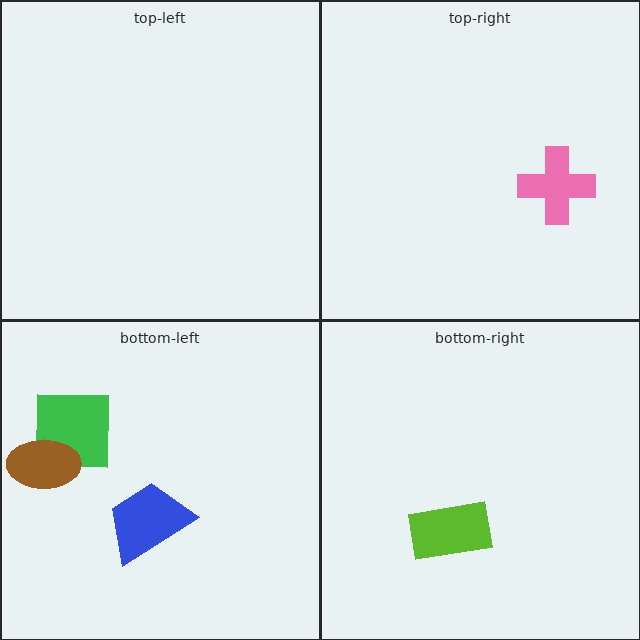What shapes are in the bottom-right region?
The lime rectangle.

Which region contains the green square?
The bottom-left region.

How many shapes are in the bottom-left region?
3.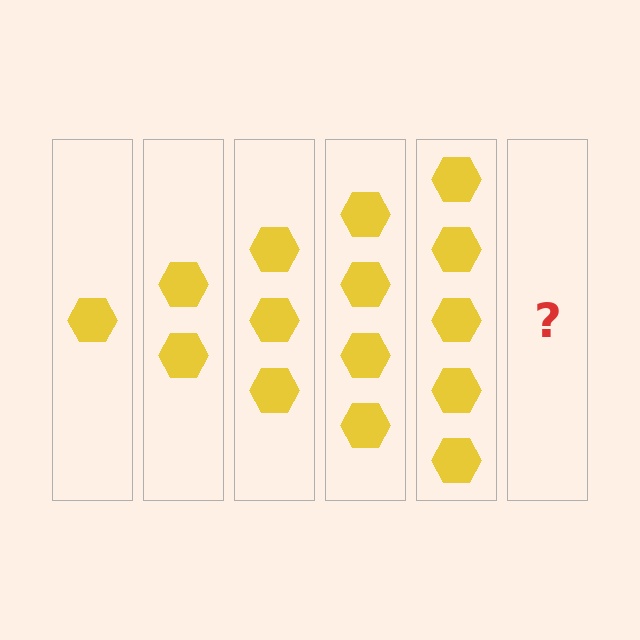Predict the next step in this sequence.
The next step is 6 hexagons.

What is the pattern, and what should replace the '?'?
The pattern is that each step adds one more hexagon. The '?' should be 6 hexagons.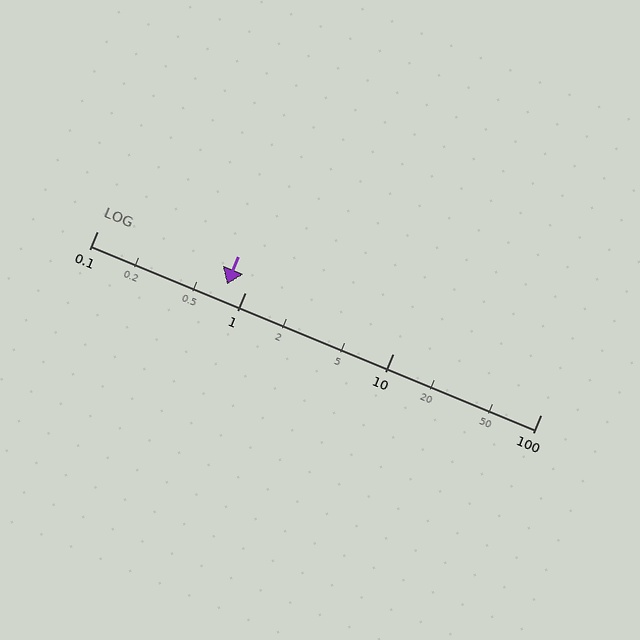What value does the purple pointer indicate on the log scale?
The pointer indicates approximately 0.75.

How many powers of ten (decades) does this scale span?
The scale spans 3 decades, from 0.1 to 100.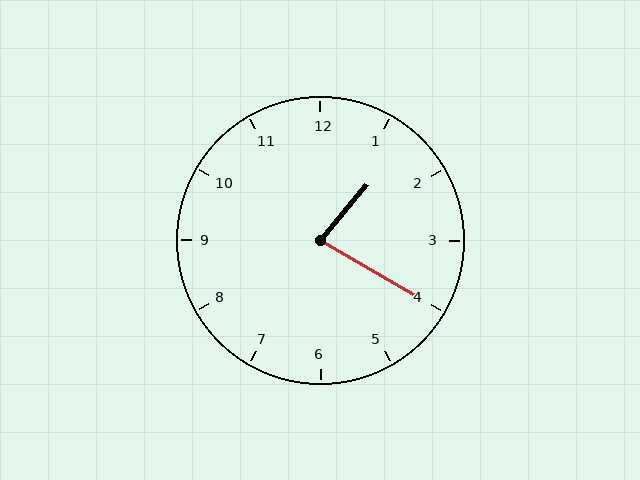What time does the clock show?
1:20.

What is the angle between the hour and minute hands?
Approximately 80 degrees.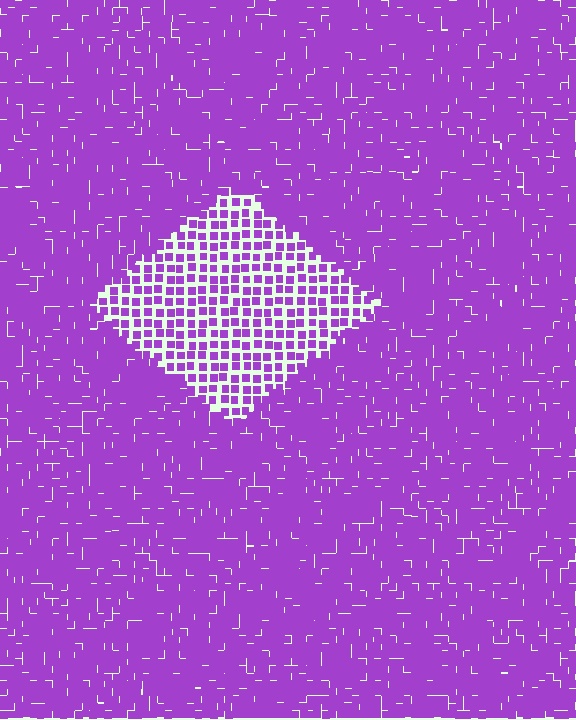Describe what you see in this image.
The image contains small purple elements arranged at two different densities. A diamond-shaped region is visible where the elements are less densely packed than the surrounding area.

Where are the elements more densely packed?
The elements are more densely packed outside the diamond boundary.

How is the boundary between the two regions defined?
The boundary is defined by a change in element density (approximately 2.1x ratio). All elements are the same color, size, and shape.